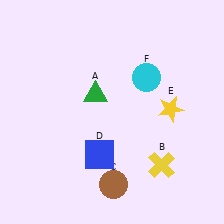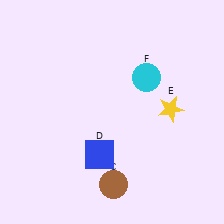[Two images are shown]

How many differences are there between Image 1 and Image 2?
There are 2 differences between the two images.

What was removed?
The yellow cross (B), the green triangle (A) were removed in Image 2.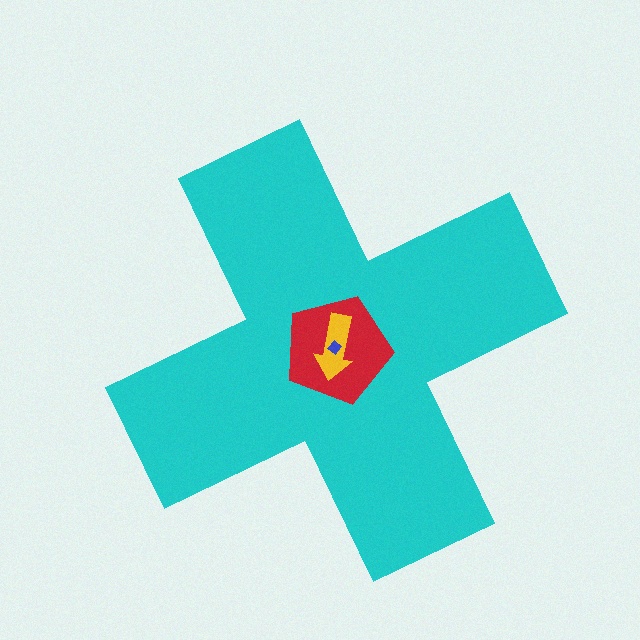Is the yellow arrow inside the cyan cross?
Yes.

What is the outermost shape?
The cyan cross.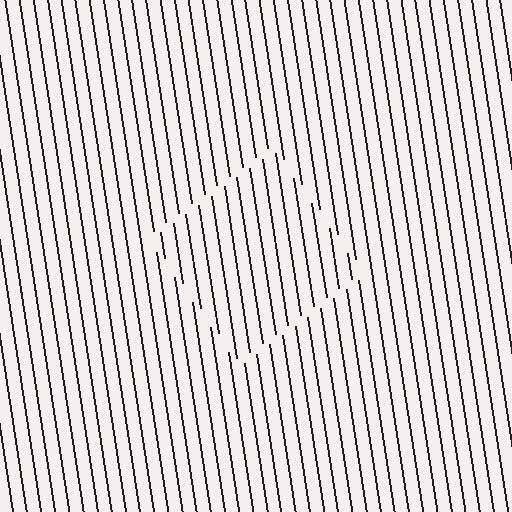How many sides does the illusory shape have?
4 sides — the line-ends trace a square.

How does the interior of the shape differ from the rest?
The interior of the shape contains the same grating, shifted by half a period — the contour is defined by the phase discontinuity where line-ends from the inner and outer gratings abut.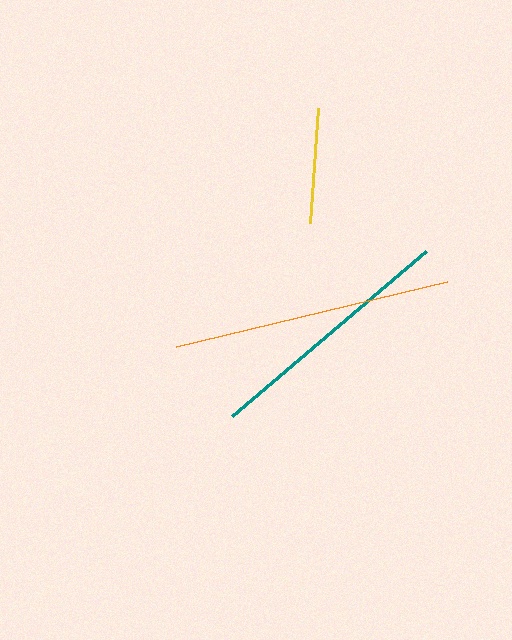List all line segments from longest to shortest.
From longest to shortest: orange, teal, yellow.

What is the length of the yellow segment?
The yellow segment is approximately 116 pixels long.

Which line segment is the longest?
The orange line is the longest at approximately 278 pixels.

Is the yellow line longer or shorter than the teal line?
The teal line is longer than the yellow line.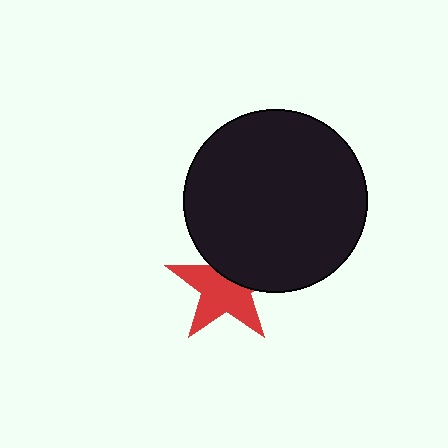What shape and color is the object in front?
The object in front is a black circle.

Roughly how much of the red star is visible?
About half of it is visible (roughly 63%).